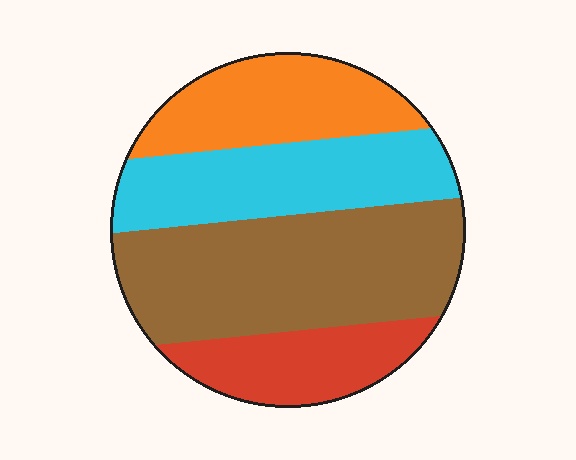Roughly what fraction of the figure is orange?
Orange takes up about one fifth (1/5) of the figure.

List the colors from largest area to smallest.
From largest to smallest: brown, cyan, orange, red.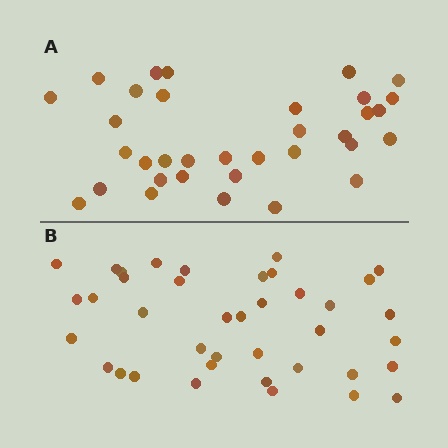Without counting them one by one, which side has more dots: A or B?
Region B (the bottom region) has more dots.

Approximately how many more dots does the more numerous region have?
Region B has about 5 more dots than region A.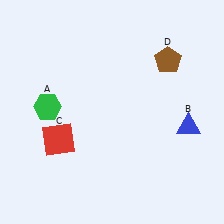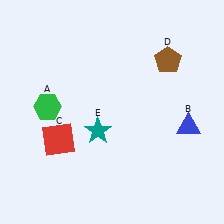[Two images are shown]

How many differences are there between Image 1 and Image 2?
There is 1 difference between the two images.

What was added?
A teal star (E) was added in Image 2.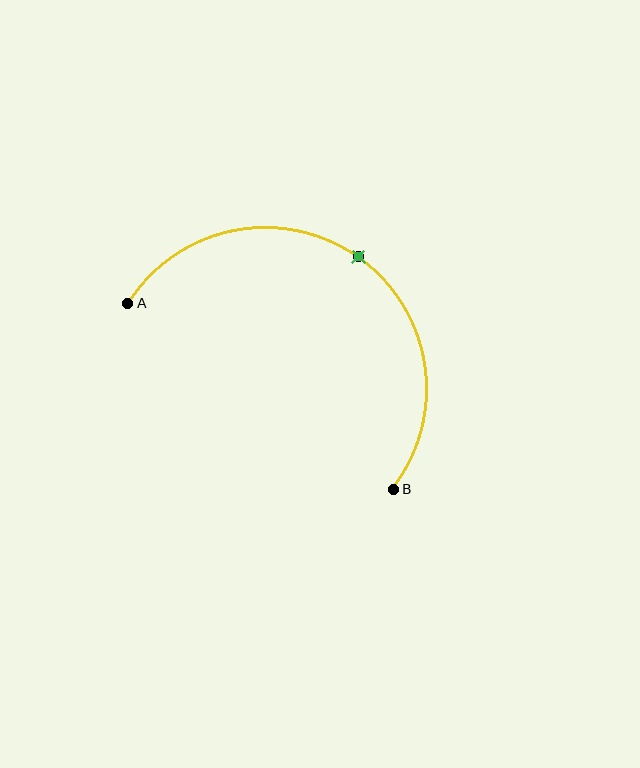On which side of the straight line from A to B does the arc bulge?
The arc bulges above and to the right of the straight line connecting A and B.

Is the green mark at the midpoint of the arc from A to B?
Yes. The green mark lies on the arc at equal arc-length from both A and B — it is the arc midpoint.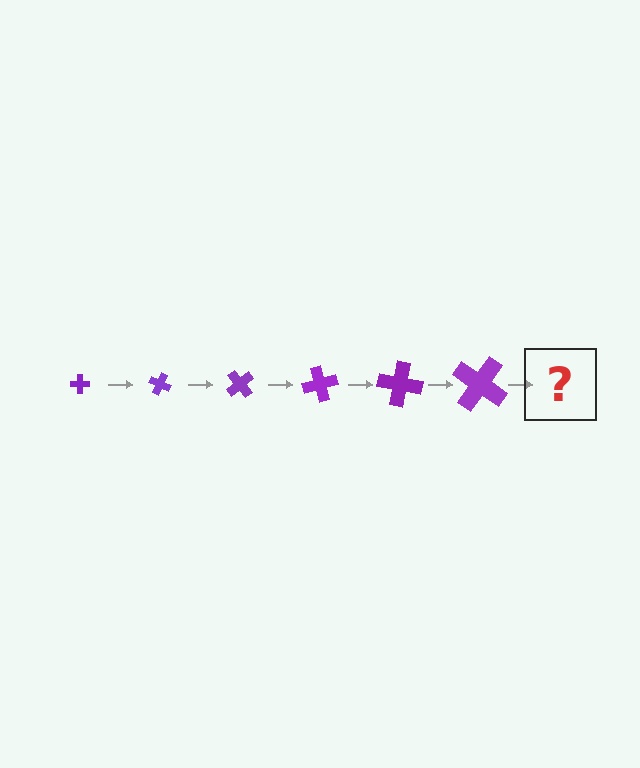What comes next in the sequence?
The next element should be a cross, larger than the previous one and rotated 150 degrees from the start.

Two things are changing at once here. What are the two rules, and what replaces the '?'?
The two rules are that the cross grows larger each step and it rotates 25 degrees each step. The '?' should be a cross, larger than the previous one and rotated 150 degrees from the start.